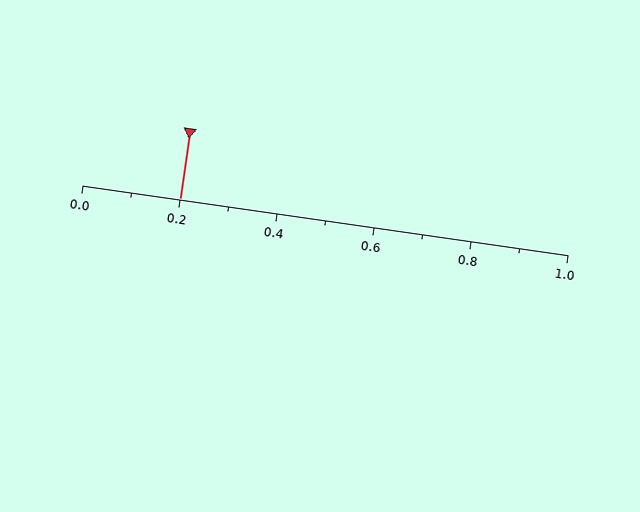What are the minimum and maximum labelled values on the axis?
The axis runs from 0.0 to 1.0.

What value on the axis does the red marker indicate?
The marker indicates approximately 0.2.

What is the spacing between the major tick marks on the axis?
The major ticks are spaced 0.2 apart.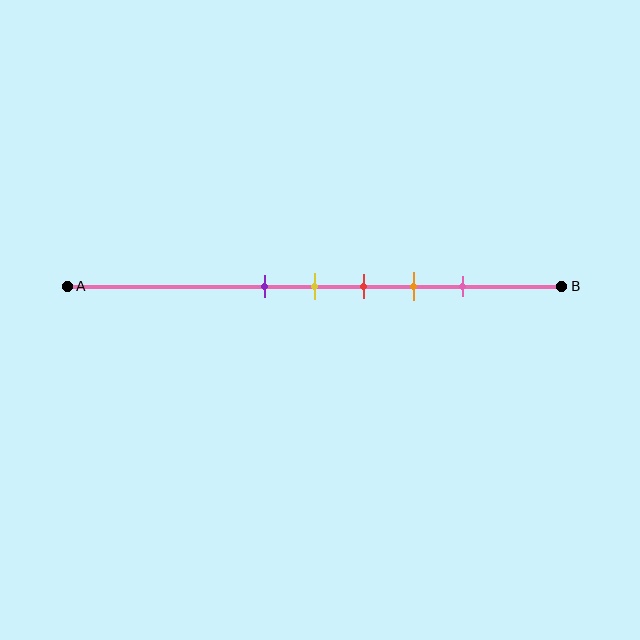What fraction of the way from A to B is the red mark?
The red mark is approximately 60% (0.6) of the way from A to B.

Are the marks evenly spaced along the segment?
Yes, the marks are approximately evenly spaced.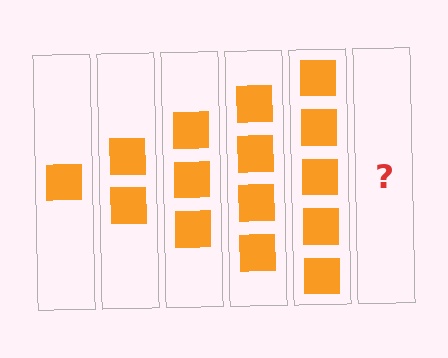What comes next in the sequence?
The next element should be 6 squares.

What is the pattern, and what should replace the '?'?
The pattern is that each step adds one more square. The '?' should be 6 squares.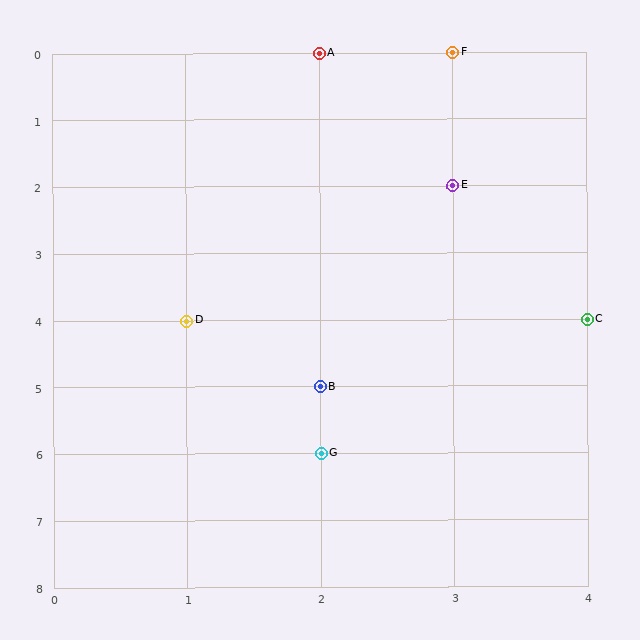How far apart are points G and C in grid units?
Points G and C are 2 columns and 2 rows apart (about 2.8 grid units diagonally).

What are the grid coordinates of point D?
Point D is at grid coordinates (1, 4).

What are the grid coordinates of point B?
Point B is at grid coordinates (2, 5).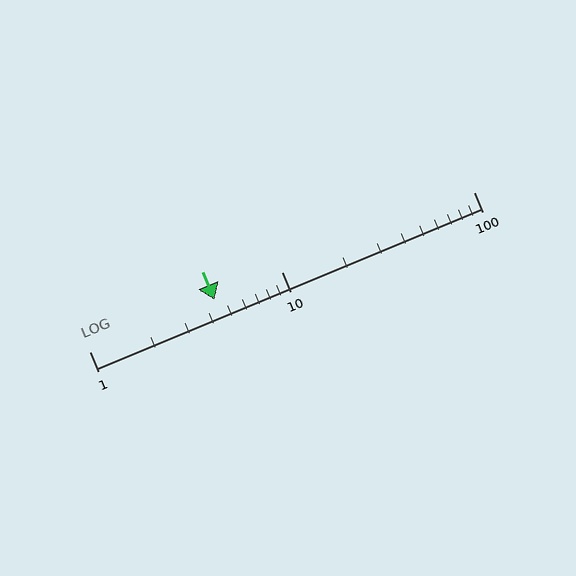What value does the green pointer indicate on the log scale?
The pointer indicates approximately 4.5.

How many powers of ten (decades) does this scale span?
The scale spans 2 decades, from 1 to 100.